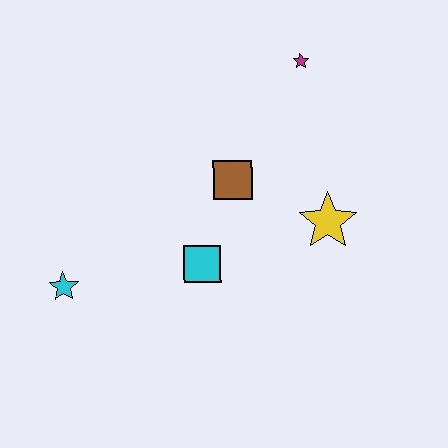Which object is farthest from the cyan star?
The magenta star is farthest from the cyan star.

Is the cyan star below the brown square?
Yes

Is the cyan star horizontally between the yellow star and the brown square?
No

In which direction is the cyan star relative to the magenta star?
The cyan star is to the left of the magenta star.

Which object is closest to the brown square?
The cyan square is closest to the brown square.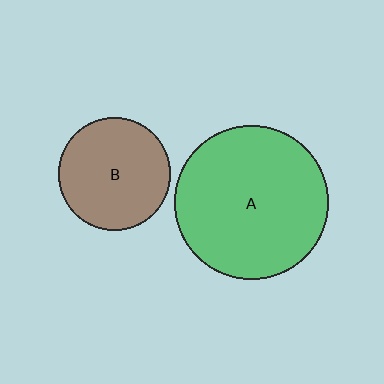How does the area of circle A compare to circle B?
Approximately 1.9 times.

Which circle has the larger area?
Circle A (green).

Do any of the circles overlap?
No, none of the circles overlap.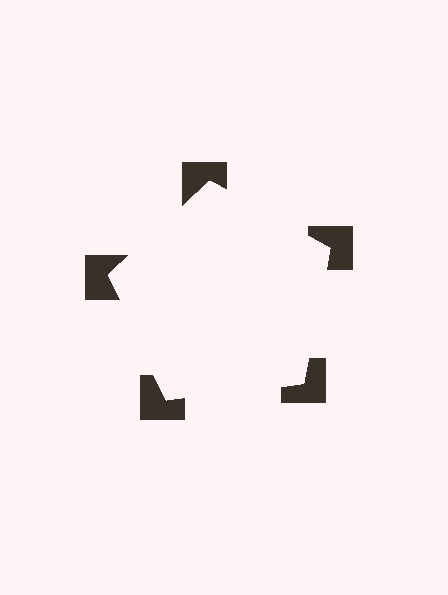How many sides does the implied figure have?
5 sides.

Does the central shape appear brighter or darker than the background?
It typically appears slightly brighter than the background, even though no actual brightness change is drawn.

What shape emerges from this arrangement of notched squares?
An illusory pentagon — its edges are inferred from the aligned wedge cuts in the notched squares, not physically drawn.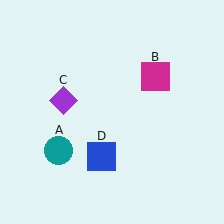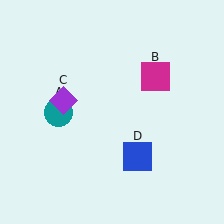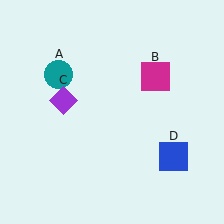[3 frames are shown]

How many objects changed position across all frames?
2 objects changed position: teal circle (object A), blue square (object D).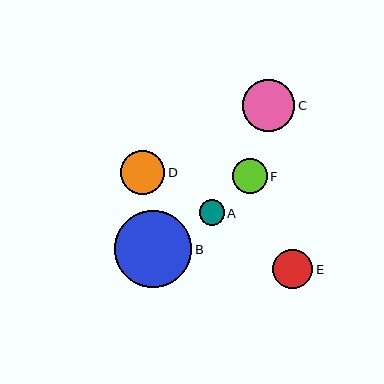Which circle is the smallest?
Circle A is the smallest with a size of approximately 25 pixels.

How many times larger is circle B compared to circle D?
Circle B is approximately 1.8 times the size of circle D.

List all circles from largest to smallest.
From largest to smallest: B, C, D, E, F, A.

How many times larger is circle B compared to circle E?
Circle B is approximately 1.9 times the size of circle E.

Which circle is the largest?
Circle B is the largest with a size of approximately 77 pixels.